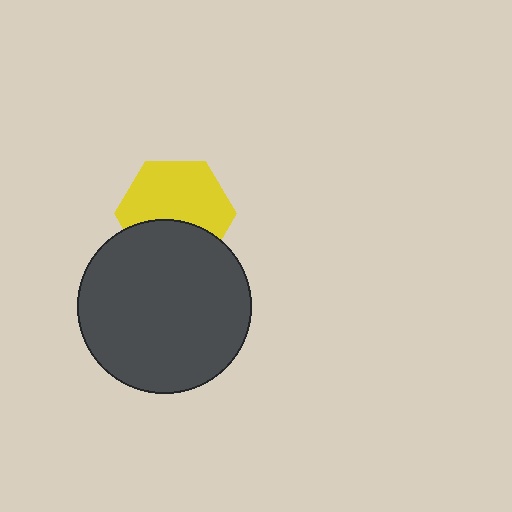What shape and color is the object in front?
The object in front is a dark gray circle.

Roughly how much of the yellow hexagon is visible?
About half of it is visible (roughly 63%).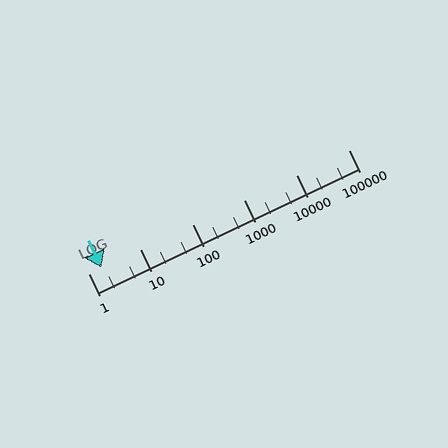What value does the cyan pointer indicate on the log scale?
The pointer indicates approximately 1.8.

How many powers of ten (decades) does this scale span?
The scale spans 5 decades, from 1 to 100000.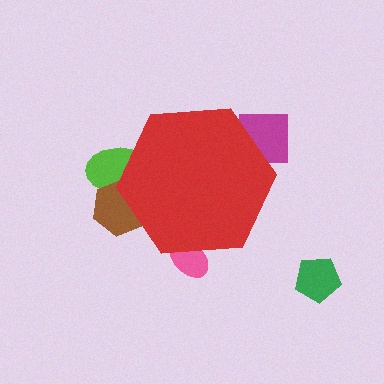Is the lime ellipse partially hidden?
Yes, the lime ellipse is partially hidden behind the red hexagon.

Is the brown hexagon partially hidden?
Yes, the brown hexagon is partially hidden behind the red hexagon.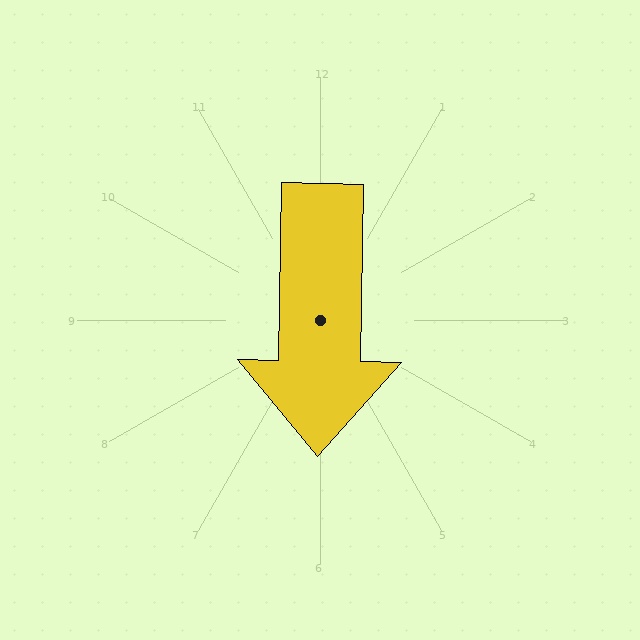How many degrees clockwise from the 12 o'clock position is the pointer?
Approximately 181 degrees.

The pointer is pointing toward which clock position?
Roughly 6 o'clock.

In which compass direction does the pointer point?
South.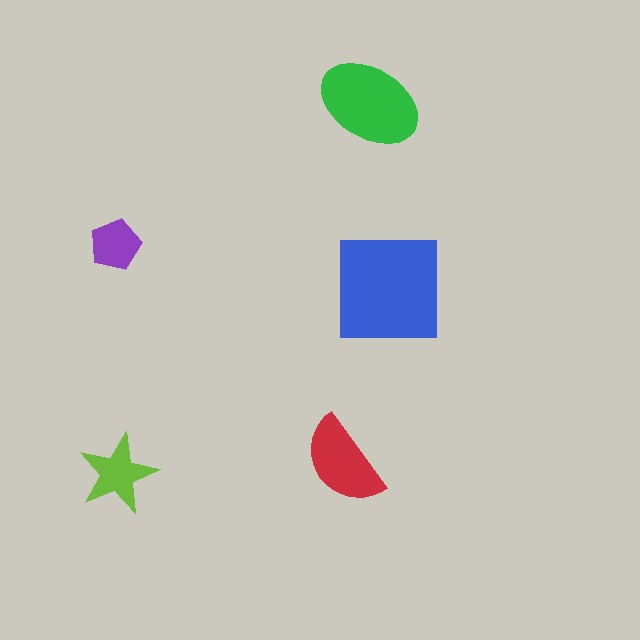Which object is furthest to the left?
The purple pentagon is leftmost.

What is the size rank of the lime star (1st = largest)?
4th.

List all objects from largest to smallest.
The blue square, the green ellipse, the red semicircle, the lime star, the purple pentagon.